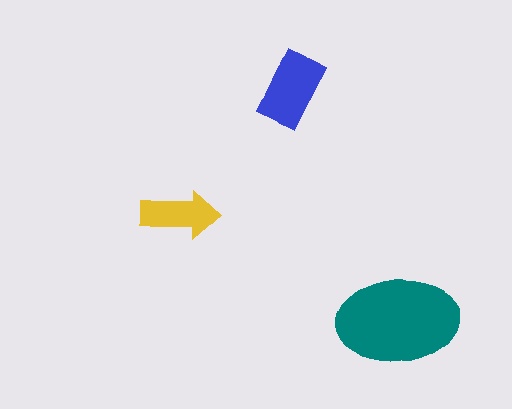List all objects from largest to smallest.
The teal ellipse, the blue rectangle, the yellow arrow.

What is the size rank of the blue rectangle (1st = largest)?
2nd.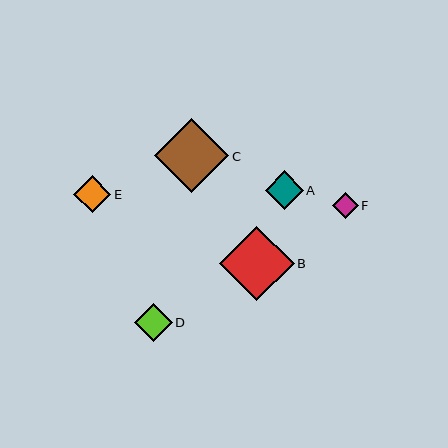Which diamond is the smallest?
Diamond F is the smallest with a size of approximately 26 pixels.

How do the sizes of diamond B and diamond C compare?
Diamond B and diamond C are approximately the same size.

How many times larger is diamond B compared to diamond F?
Diamond B is approximately 2.9 times the size of diamond F.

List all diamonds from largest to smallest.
From largest to smallest: B, C, A, D, E, F.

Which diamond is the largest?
Diamond B is the largest with a size of approximately 75 pixels.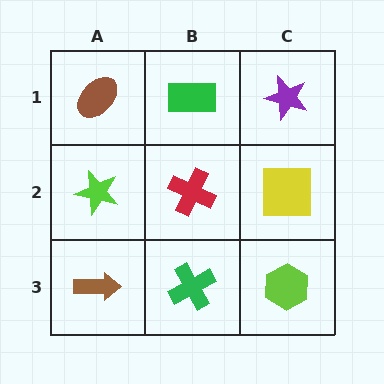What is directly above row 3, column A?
A lime star.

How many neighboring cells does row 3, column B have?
3.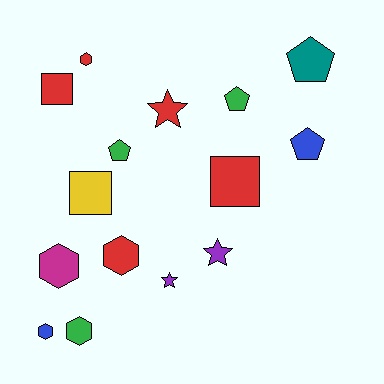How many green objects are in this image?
There are 3 green objects.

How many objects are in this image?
There are 15 objects.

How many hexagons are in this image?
There are 5 hexagons.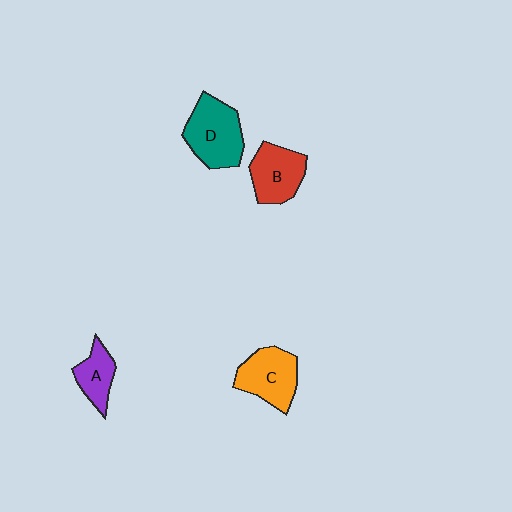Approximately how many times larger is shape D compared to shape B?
Approximately 1.2 times.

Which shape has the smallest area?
Shape A (purple).